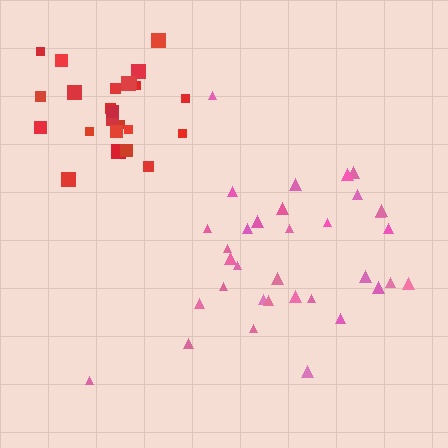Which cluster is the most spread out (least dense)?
Pink.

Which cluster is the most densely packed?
Red.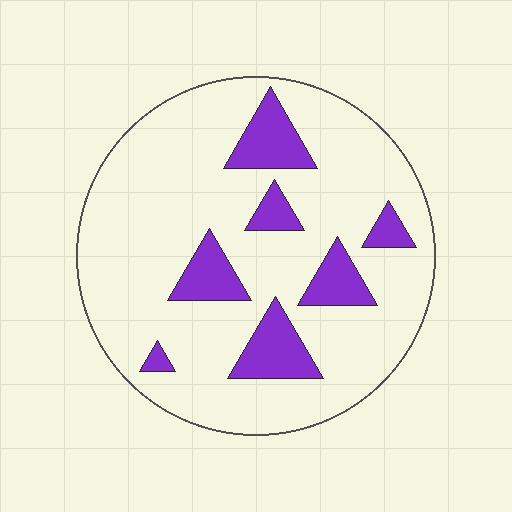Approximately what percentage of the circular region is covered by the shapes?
Approximately 15%.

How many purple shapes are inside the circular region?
7.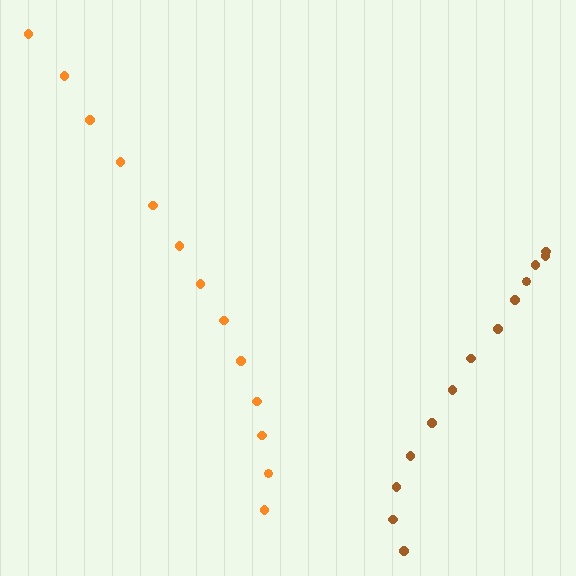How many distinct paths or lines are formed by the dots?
There are 2 distinct paths.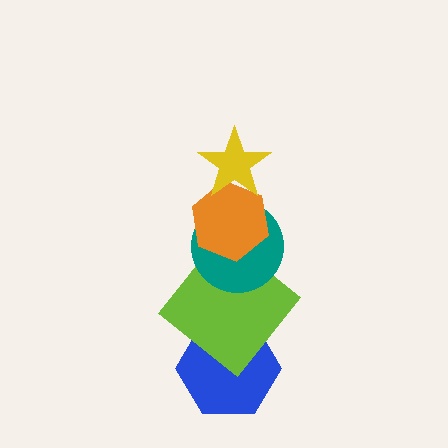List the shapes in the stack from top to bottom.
From top to bottom: the yellow star, the orange hexagon, the teal circle, the lime diamond, the blue hexagon.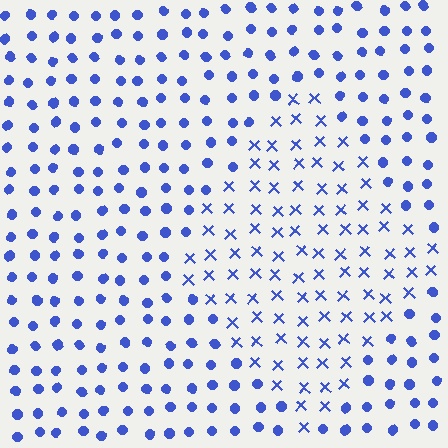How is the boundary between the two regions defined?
The boundary is defined by a change in element shape: X marks inside vs. circles outside. All elements share the same color and spacing.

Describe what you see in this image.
The image is filled with small blue elements arranged in a uniform grid. A diamond-shaped region contains X marks, while the surrounding area contains circles. The boundary is defined purely by the change in element shape.